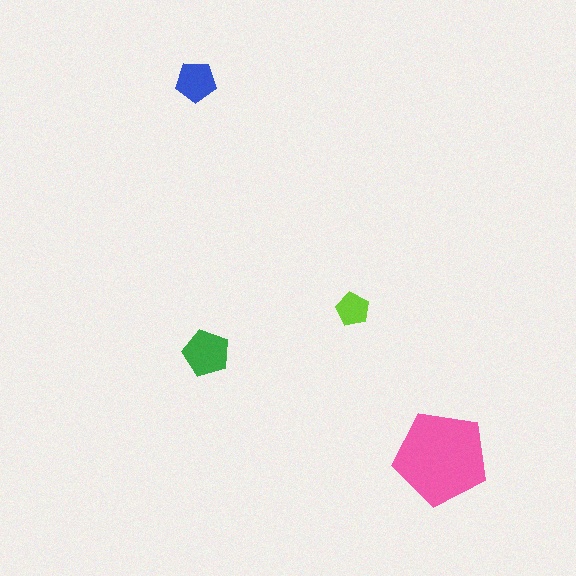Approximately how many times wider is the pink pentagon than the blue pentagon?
About 2.5 times wider.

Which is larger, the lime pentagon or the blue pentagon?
The blue one.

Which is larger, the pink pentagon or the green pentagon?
The pink one.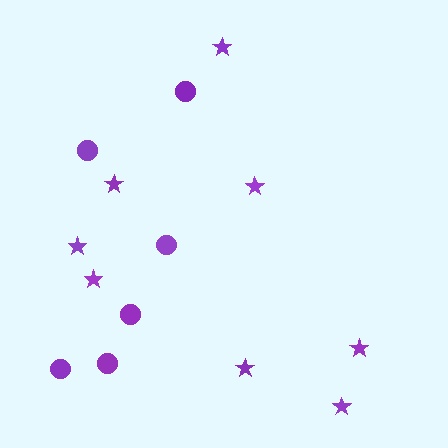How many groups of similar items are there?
There are 2 groups: one group of stars (8) and one group of circles (6).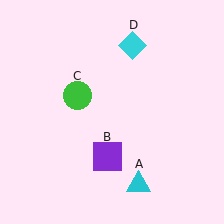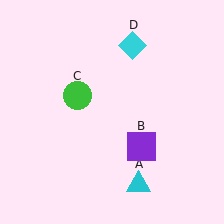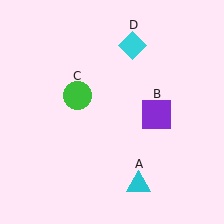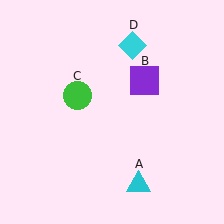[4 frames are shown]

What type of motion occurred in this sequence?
The purple square (object B) rotated counterclockwise around the center of the scene.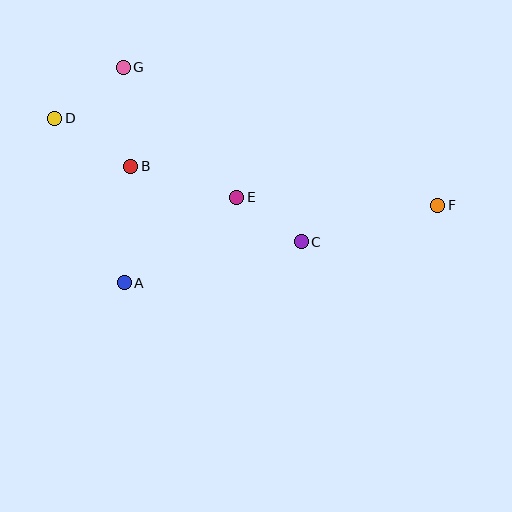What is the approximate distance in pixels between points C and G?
The distance between C and G is approximately 249 pixels.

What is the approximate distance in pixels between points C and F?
The distance between C and F is approximately 141 pixels.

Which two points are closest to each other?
Points C and E are closest to each other.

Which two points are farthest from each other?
Points D and F are farthest from each other.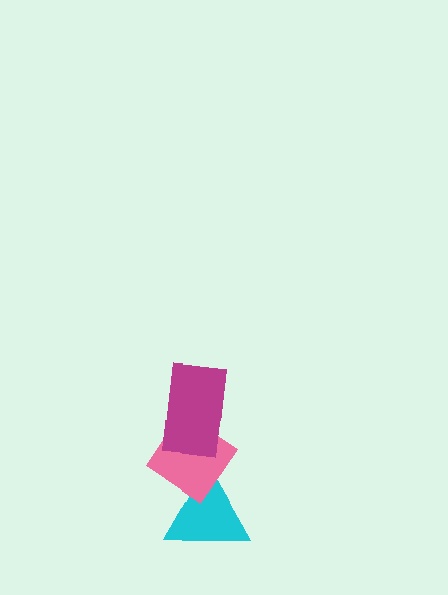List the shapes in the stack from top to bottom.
From top to bottom: the magenta rectangle, the pink diamond, the cyan triangle.